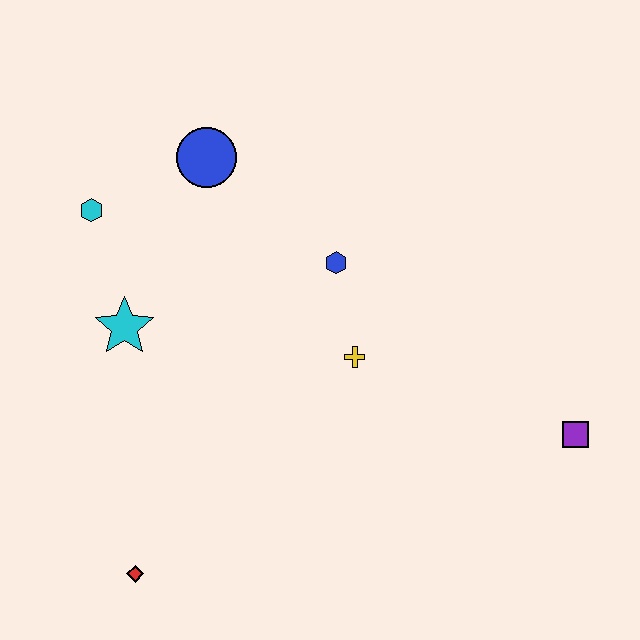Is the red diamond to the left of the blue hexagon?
Yes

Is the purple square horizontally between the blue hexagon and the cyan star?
No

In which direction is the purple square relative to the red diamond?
The purple square is to the right of the red diamond.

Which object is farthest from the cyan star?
The purple square is farthest from the cyan star.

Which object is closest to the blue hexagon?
The yellow cross is closest to the blue hexagon.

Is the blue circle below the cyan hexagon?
No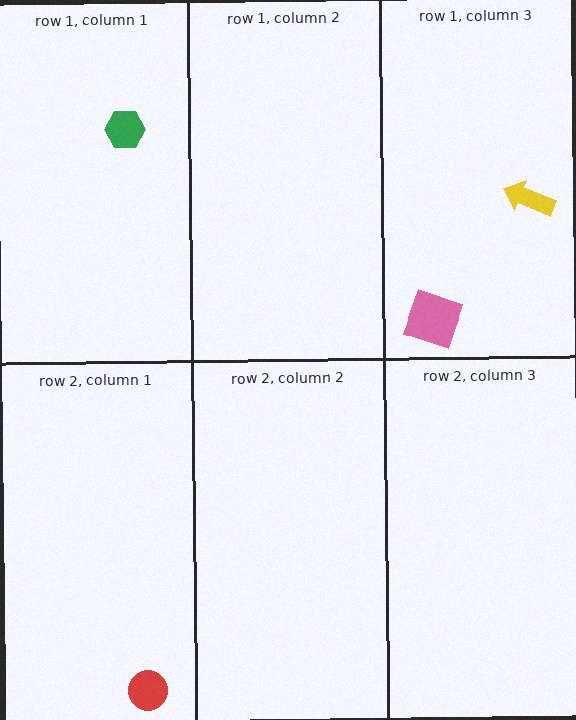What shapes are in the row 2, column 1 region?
The red circle.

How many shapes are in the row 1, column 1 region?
1.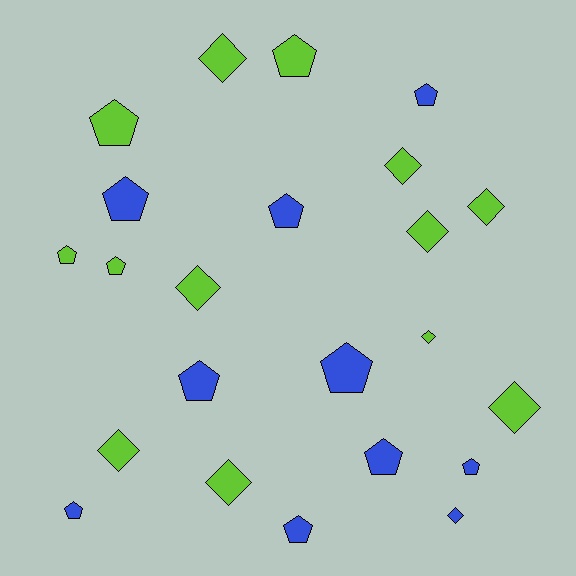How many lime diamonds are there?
There are 9 lime diamonds.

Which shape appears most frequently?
Pentagon, with 13 objects.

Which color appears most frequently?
Lime, with 13 objects.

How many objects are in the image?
There are 23 objects.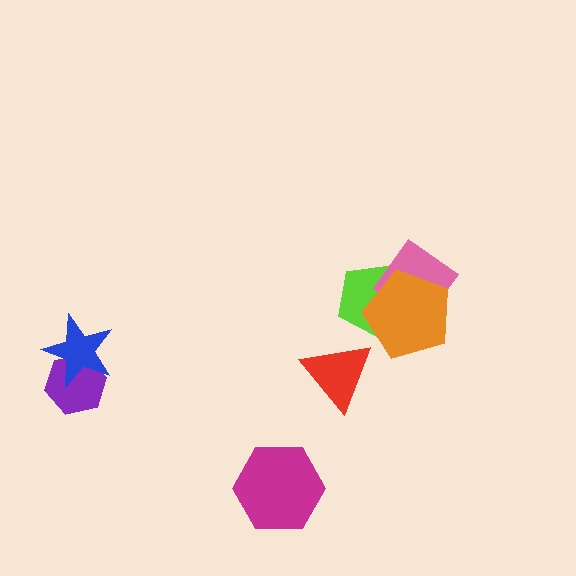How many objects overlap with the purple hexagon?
1 object overlaps with the purple hexagon.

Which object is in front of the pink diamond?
The orange pentagon is in front of the pink diamond.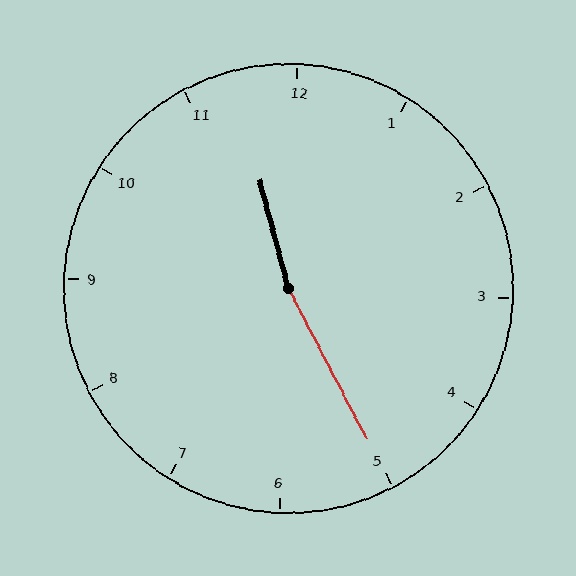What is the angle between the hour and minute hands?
Approximately 168 degrees.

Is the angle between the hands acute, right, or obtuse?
It is obtuse.